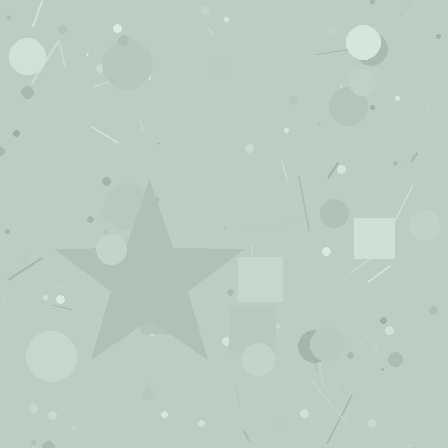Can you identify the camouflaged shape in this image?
The camouflaged shape is a star.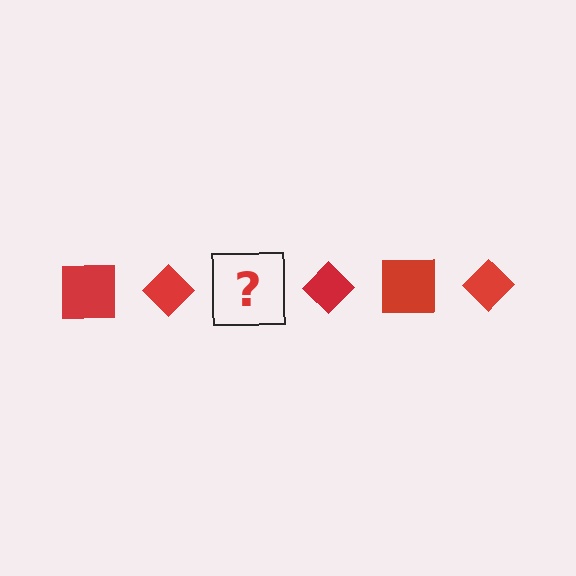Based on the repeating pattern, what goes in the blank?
The blank should be a red square.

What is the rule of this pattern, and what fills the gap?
The rule is that the pattern cycles through square, diamond shapes in red. The gap should be filled with a red square.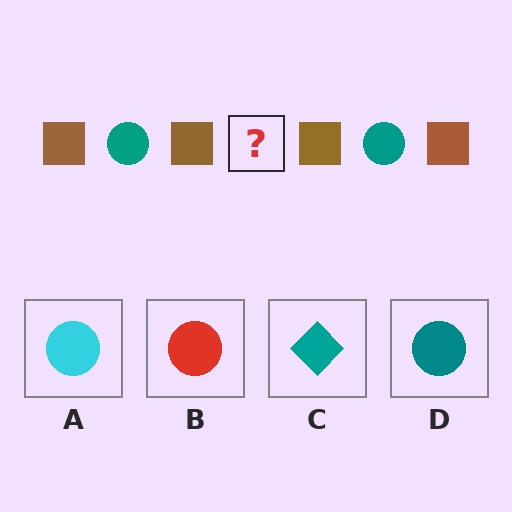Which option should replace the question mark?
Option D.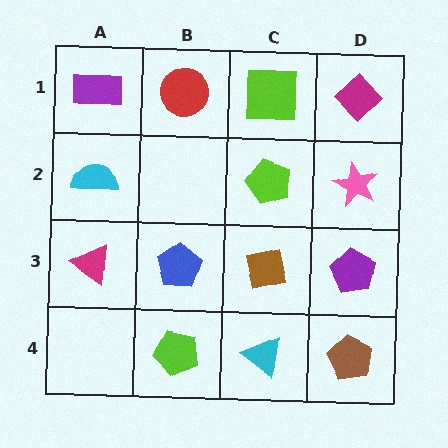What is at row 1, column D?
A magenta diamond.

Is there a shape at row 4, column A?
No, that cell is empty.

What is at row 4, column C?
A cyan triangle.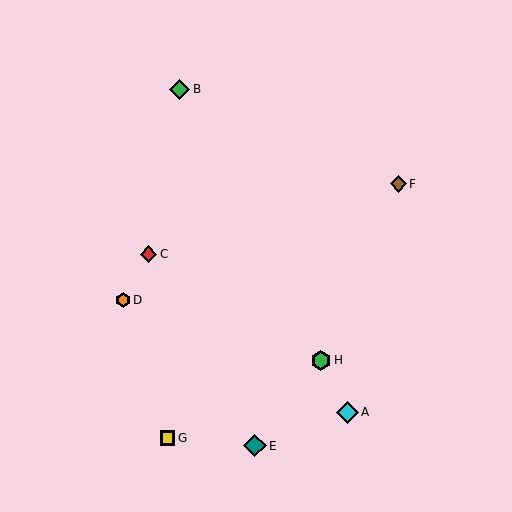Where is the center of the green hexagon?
The center of the green hexagon is at (321, 360).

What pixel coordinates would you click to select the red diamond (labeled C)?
Click at (149, 254) to select the red diamond C.